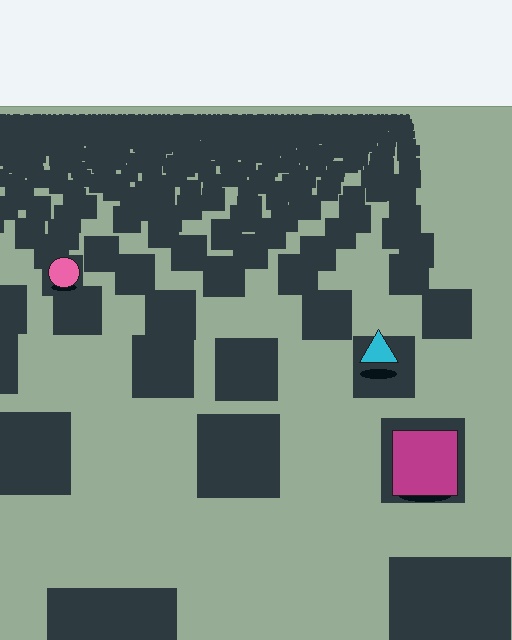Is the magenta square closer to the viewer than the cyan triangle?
Yes. The magenta square is closer — you can tell from the texture gradient: the ground texture is coarser near it.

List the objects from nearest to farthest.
From nearest to farthest: the magenta square, the cyan triangle, the pink circle.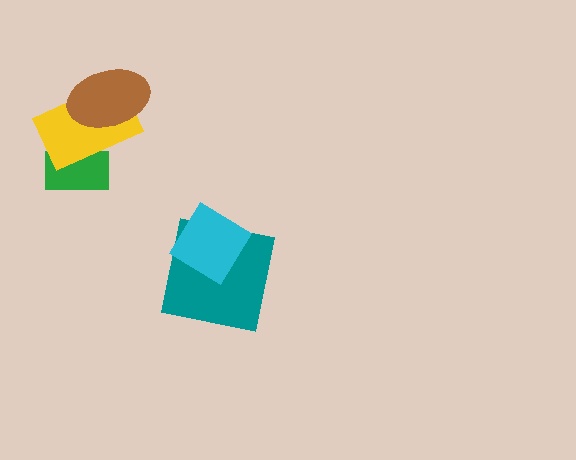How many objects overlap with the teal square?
1 object overlaps with the teal square.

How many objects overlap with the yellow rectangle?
2 objects overlap with the yellow rectangle.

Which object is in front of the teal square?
The cyan diamond is in front of the teal square.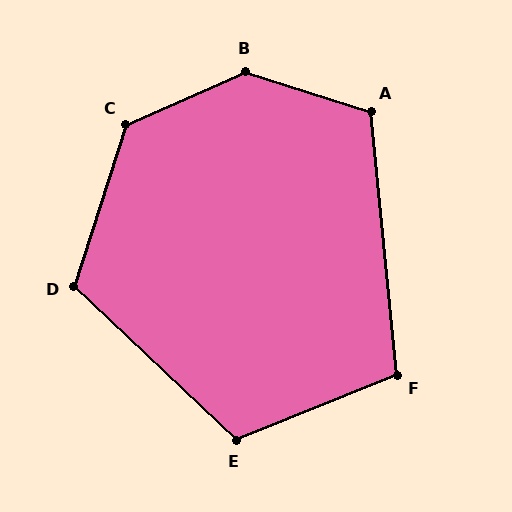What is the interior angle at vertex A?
Approximately 113 degrees (obtuse).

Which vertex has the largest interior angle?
B, at approximately 138 degrees.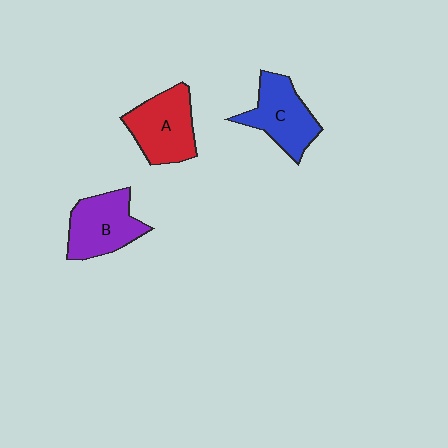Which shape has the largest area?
Shape A (red).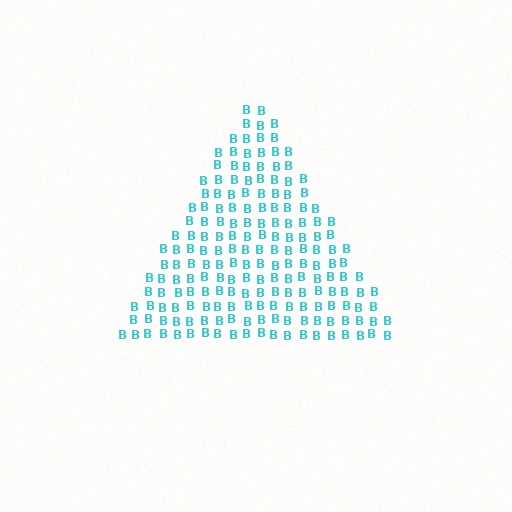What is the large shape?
The large shape is a triangle.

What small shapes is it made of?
It is made of small letter B's.